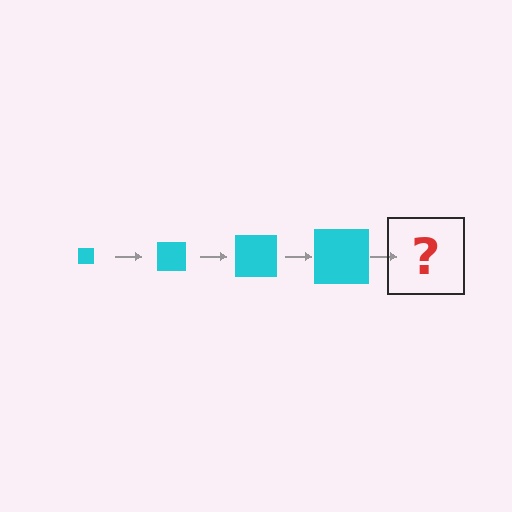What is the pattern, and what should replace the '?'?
The pattern is that the square gets progressively larger each step. The '?' should be a cyan square, larger than the previous one.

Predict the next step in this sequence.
The next step is a cyan square, larger than the previous one.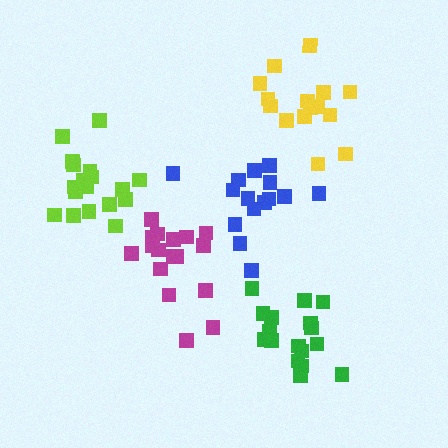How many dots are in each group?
Group 1: 15 dots, Group 2: 19 dots, Group 3: 17 dots, Group 4: 15 dots, Group 5: 17 dots (83 total).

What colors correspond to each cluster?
The clusters are colored: yellow, lime, green, blue, magenta.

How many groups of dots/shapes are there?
There are 5 groups.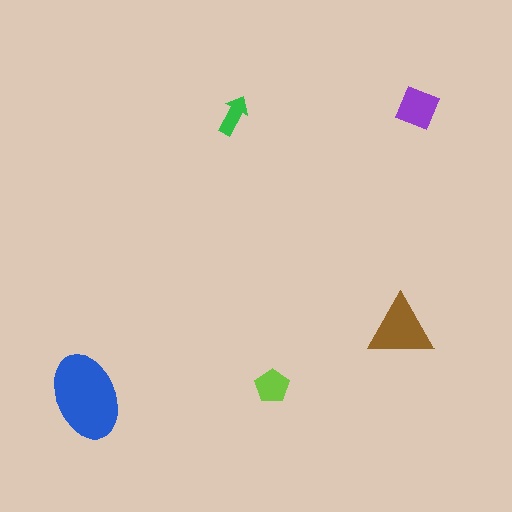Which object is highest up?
The purple diamond is topmost.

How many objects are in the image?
There are 5 objects in the image.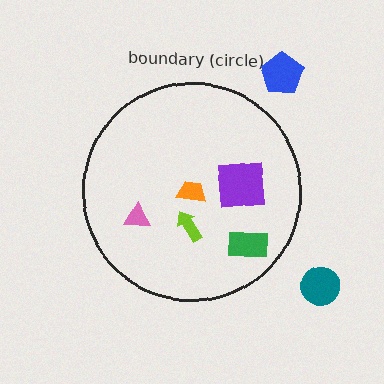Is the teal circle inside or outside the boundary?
Outside.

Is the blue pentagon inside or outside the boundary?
Outside.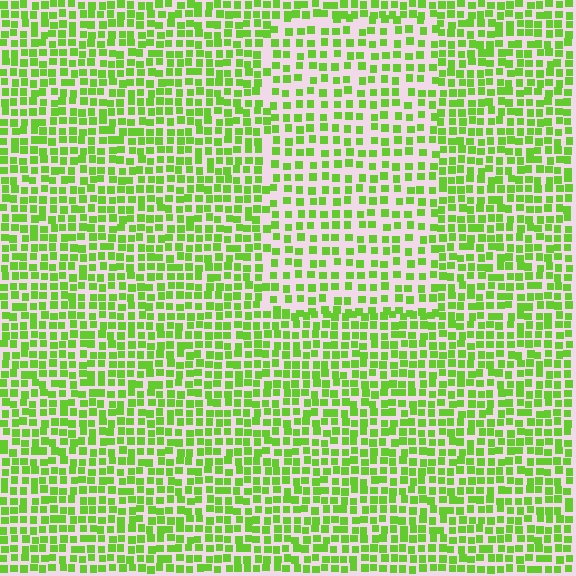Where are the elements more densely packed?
The elements are more densely packed outside the rectangle boundary.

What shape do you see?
I see a rectangle.